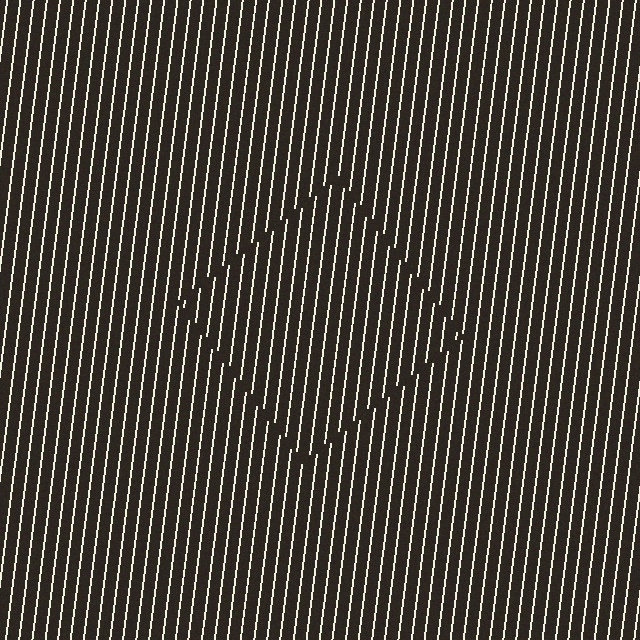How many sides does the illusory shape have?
4 sides — the line-ends trace a square.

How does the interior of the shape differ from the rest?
The interior of the shape contains the same grating, shifted by half a period — the contour is defined by the phase discontinuity where line-ends from the inner and outer gratings abut.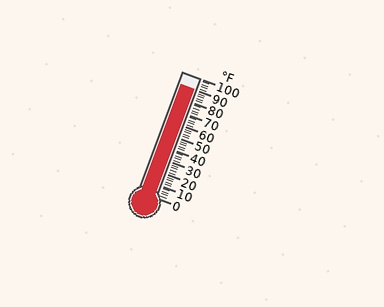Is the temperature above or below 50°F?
The temperature is above 50°F.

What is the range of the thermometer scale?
The thermometer scale ranges from 0°F to 100°F.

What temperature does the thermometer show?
The thermometer shows approximately 90°F.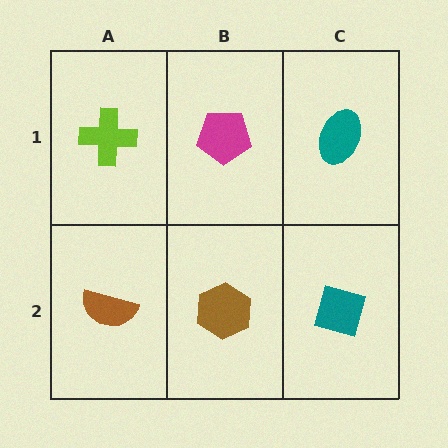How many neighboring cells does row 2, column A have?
2.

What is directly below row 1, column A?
A brown semicircle.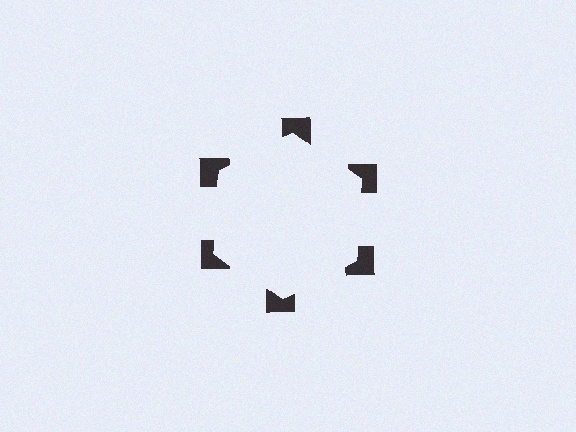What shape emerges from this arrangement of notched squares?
An illusory hexagon — its edges are inferred from the aligned wedge cuts in the notched squares, not physically drawn.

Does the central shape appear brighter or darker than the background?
It typically appears slightly brighter than the background, even though no actual brightness change is drawn.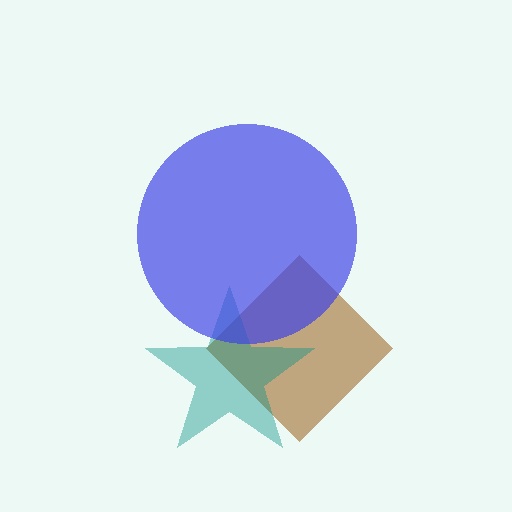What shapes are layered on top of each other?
The layered shapes are: a brown diamond, a teal star, a blue circle.